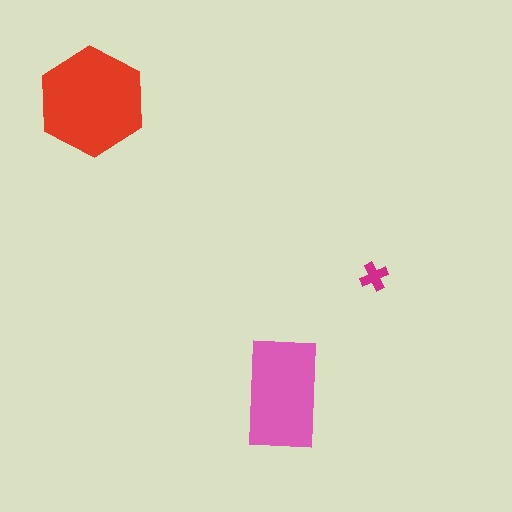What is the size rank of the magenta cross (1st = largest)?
3rd.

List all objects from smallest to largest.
The magenta cross, the pink rectangle, the red hexagon.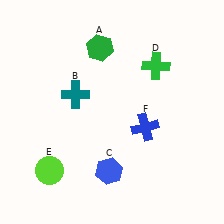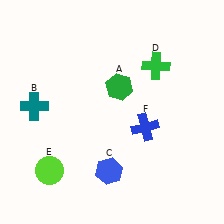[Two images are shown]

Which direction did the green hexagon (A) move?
The green hexagon (A) moved down.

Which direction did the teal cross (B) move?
The teal cross (B) moved left.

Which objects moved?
The objects that moved are: the green hexagon (A), the teal cross (B).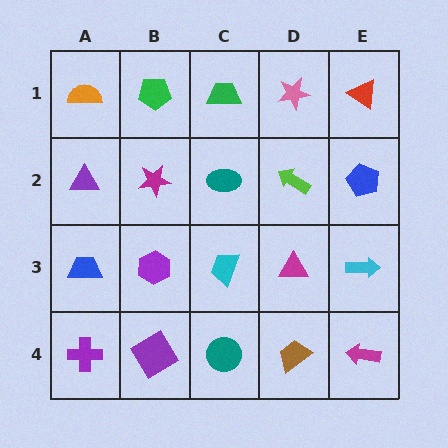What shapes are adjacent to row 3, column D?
A lime arrow (row 2, column D), a brown trapezoid (row 4, column D), a cyan trapezoid (row 3, column C), a cyan arrow (row 3, column E).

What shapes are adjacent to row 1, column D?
A lime arrow (row 2, column D), a green trapezoid (row 1, column C), a red triangle (row 1, column E).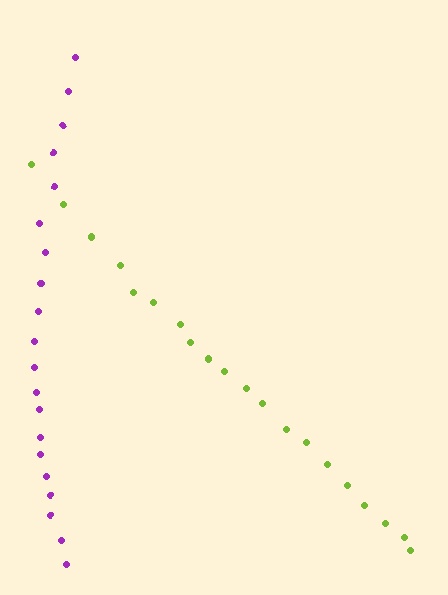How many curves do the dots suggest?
There are 2 distinct paths.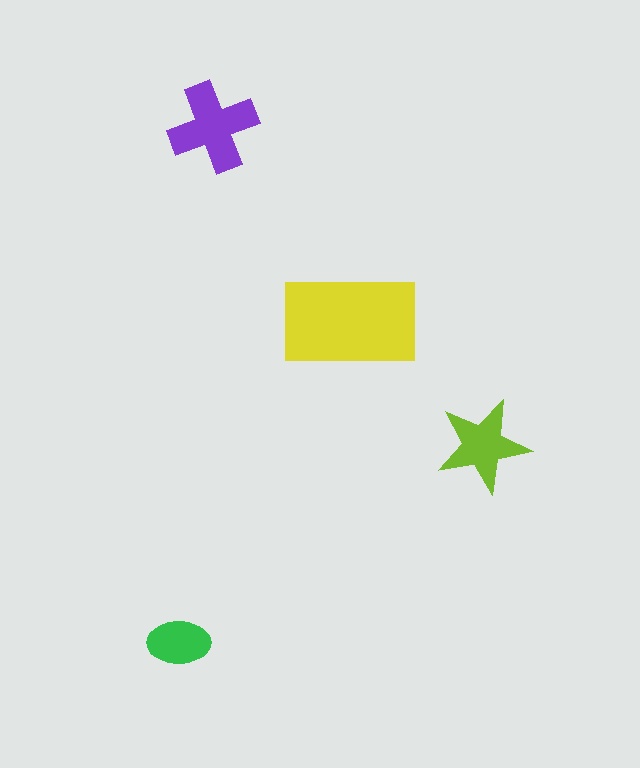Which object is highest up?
The purple cross is topmost.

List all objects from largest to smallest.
The yellow rectangle, the purple cross, the lime star, the green ellipse.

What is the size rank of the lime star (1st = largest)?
3rd.